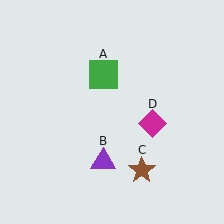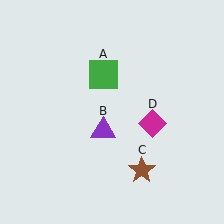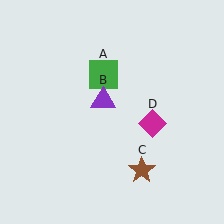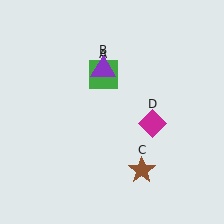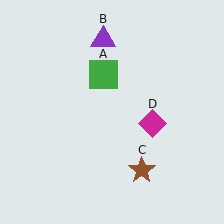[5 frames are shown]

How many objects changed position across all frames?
1 object changed position: purple triangle (object B).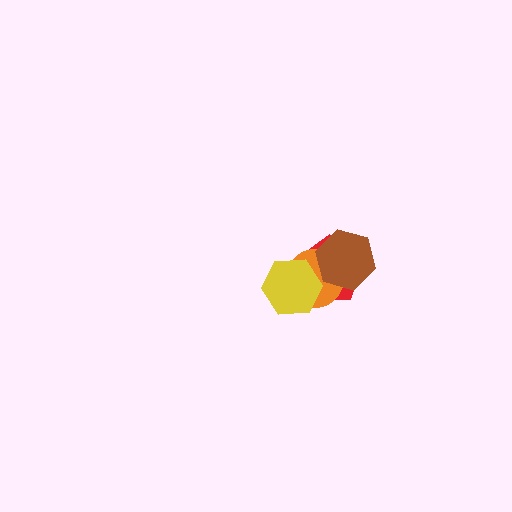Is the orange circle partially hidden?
Yes, it is partially covered by another shape.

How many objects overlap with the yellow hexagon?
2 objects overlap with the yellow hexagon.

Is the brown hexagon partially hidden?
No, no other shape covers it.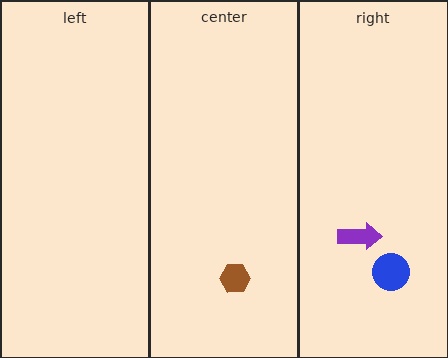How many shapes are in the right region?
2.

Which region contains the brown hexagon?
The center region.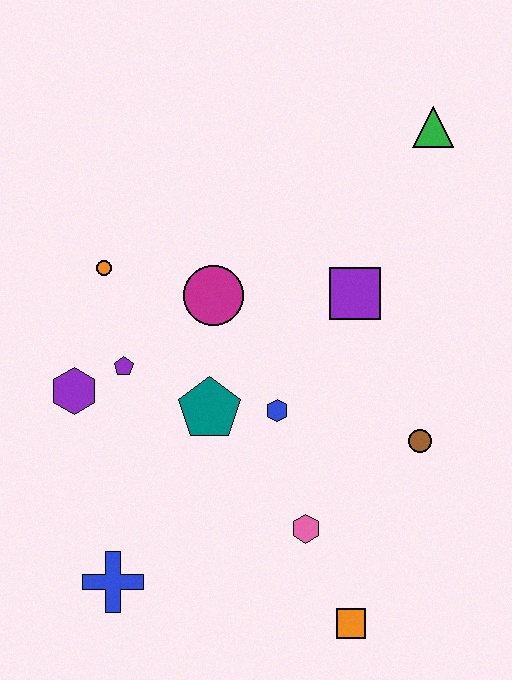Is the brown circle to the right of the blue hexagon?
Yes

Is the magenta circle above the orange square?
Yes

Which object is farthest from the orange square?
The green triangle is farthest from the orange square.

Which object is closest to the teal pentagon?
The blue hexagon is closest to the teal pentagon.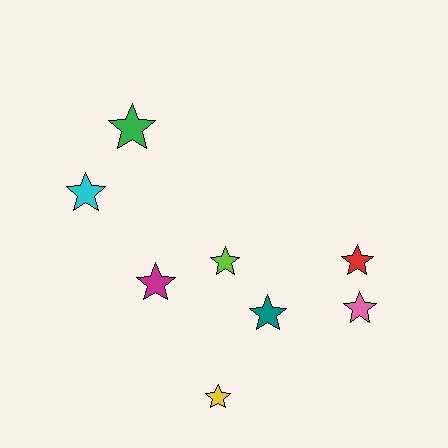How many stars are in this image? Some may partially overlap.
There are 8 stars.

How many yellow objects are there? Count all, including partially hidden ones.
There is 1 yellow object.